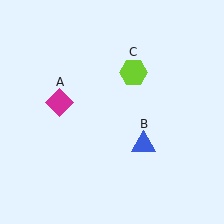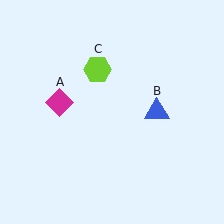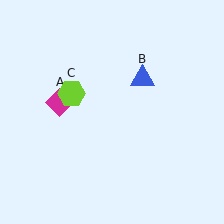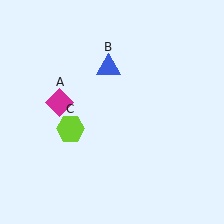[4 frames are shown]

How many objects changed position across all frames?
2 objects changed position: blue triangle (object B), lime hexagon (object C).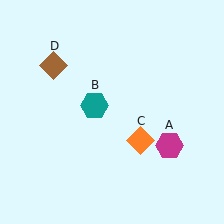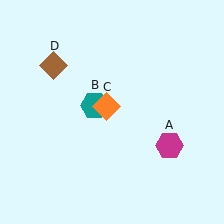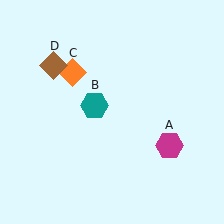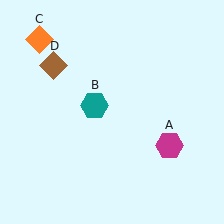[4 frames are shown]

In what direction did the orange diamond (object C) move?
The orange diamond (object C) moved up and to the left.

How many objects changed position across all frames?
1 object changed position: orange diamond (object C).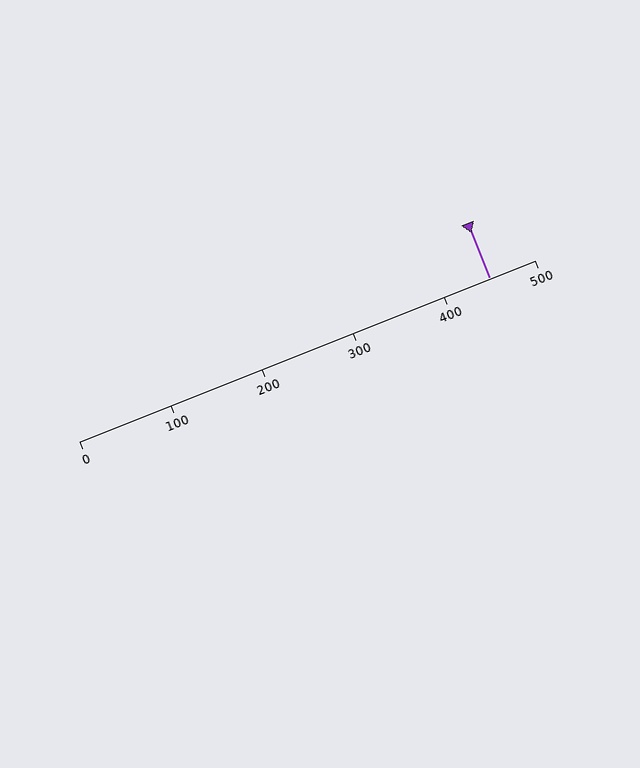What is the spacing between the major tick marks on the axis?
The major ticks are spaced 100 apart.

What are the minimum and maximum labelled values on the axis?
The axis runs from 0 to 500.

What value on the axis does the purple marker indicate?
The marker indicates approximately 450.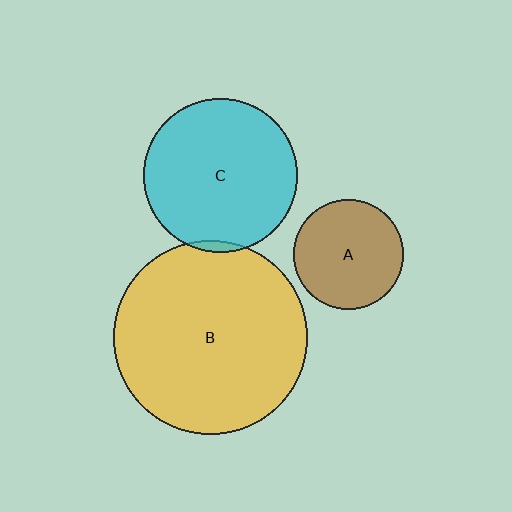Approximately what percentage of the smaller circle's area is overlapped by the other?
Approximately 5%.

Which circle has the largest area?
Circle B (yellow).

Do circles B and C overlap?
Yes.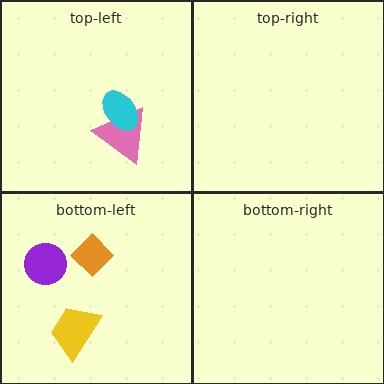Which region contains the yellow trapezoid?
The bottom-left region.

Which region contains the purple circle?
The bottom-left region.